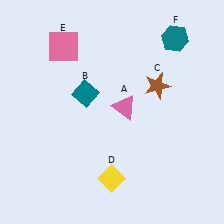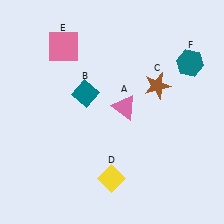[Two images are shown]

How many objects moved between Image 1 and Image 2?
1 object moved between the two images.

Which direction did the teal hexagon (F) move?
The teal hexagon (F) moved down.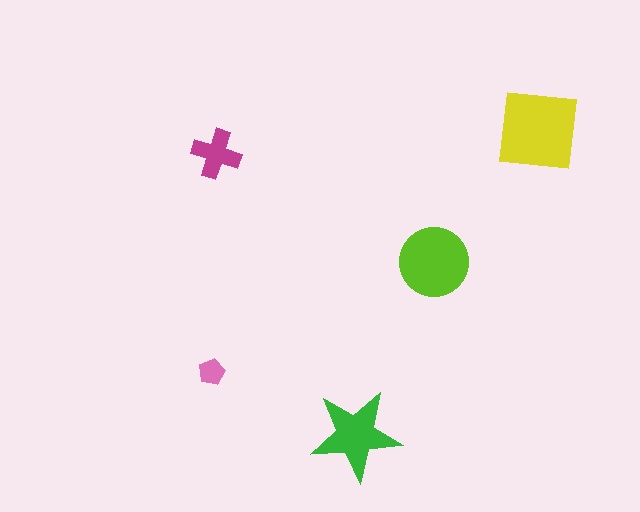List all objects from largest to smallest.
The yellow square, the lime circle, the green star, the magenta cross, the pink pentagon.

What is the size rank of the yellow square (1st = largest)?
1st.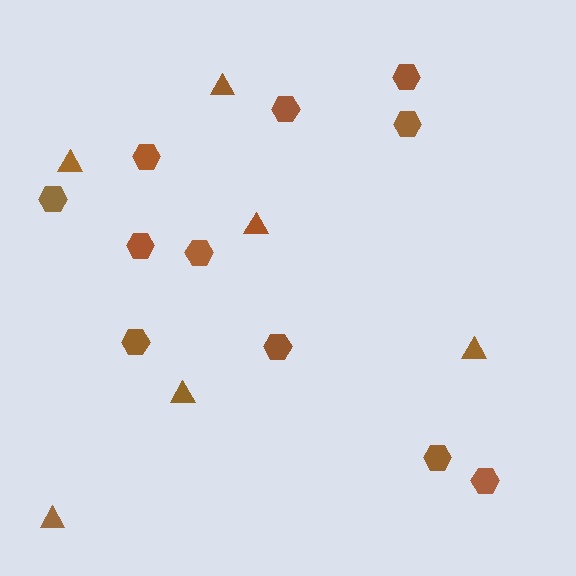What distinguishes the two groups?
There are 2 groups: one group of hexagons (11) and one group of triangles (6).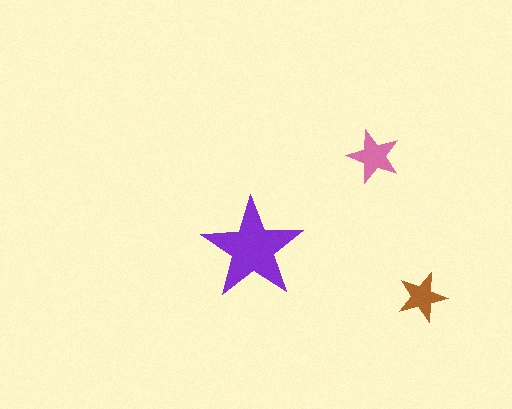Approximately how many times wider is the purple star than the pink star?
About 2 times wider.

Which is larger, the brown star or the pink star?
The pink one.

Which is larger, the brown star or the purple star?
The purple one.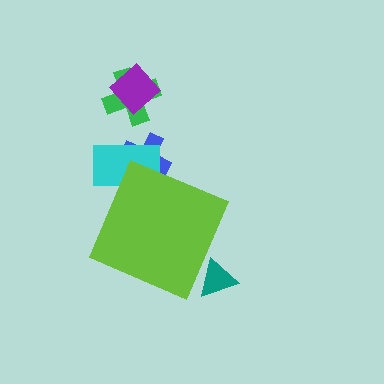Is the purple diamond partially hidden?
No, the purple diamond is fully visible.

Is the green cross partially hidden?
No, the green cross is fully visible.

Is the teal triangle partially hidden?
Yes, the teal triangle is partially hidden behind the lime diamond.